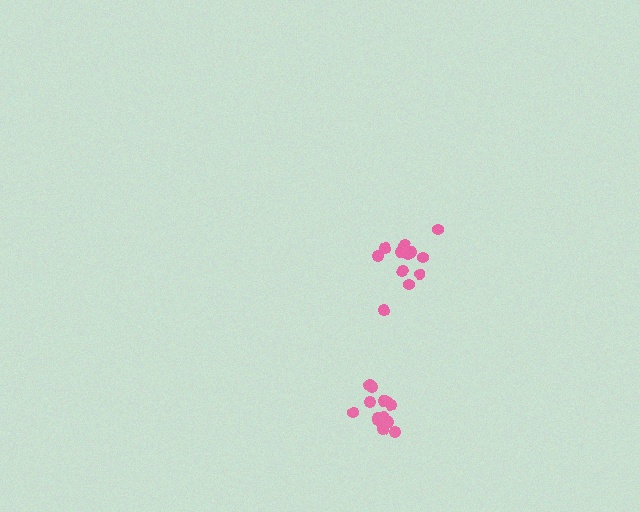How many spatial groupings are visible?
There are 2 spatial groupings.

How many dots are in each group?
Group 1: 12 dots, Group 2: 14 dots (26 total).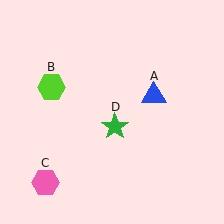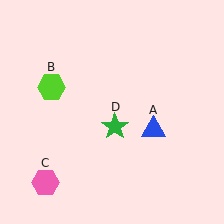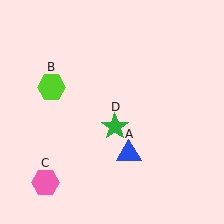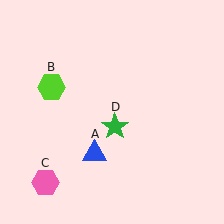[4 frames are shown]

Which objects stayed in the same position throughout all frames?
Lime hexagon (object B) and pink hexagon (object C) and green star (object D) remained stationary.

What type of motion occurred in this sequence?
The blue triangle (object A) rotated clockwise around the center of the scene.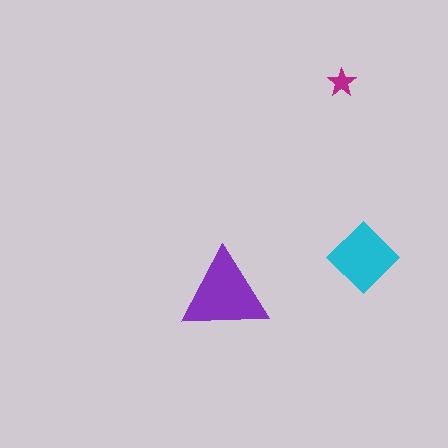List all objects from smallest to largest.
The magenta star, the cyan diamond, the purple triangle.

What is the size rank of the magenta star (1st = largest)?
3rd.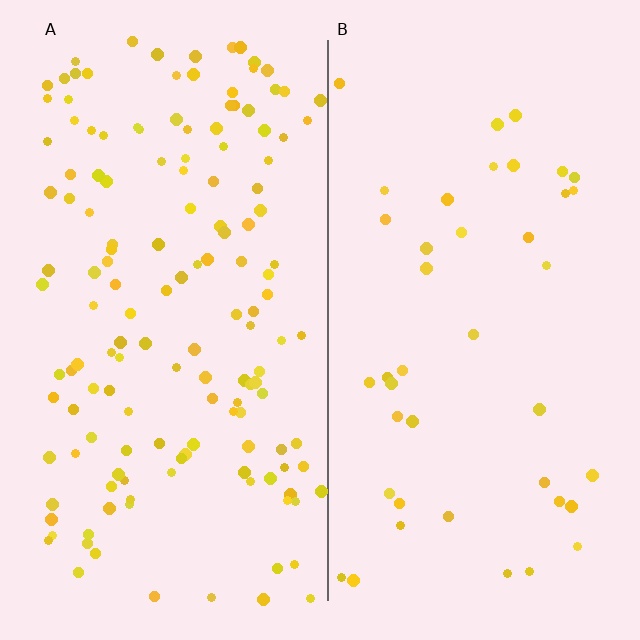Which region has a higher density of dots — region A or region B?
A (the left).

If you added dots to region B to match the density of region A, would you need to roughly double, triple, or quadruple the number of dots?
Approximately quadruple.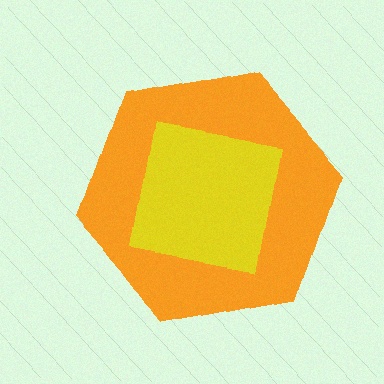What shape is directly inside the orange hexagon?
The yellow square.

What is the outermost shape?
The orange hexagon.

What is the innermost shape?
The yellow square.